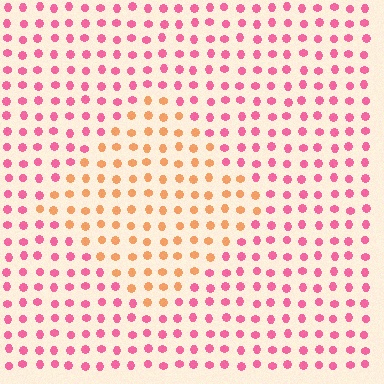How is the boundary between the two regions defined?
The boundary is defined purely by a slight shift in hue (about 50 degrees). Spacing, size, and orientation are identical on both sides.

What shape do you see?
I see a diamond.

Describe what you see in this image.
The image is filled with small pink elements in a uniform arrangement. A diamond-shaped region is visible where the elements are tinted to a slightly different hue, forming a subtle color boundary.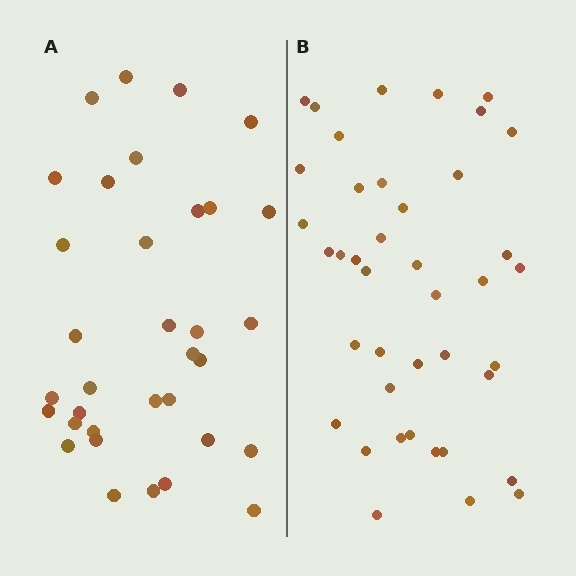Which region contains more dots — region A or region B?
Region B (the right region) has more dots.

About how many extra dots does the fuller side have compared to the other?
Region B has roughly 8 or so more dots than region A.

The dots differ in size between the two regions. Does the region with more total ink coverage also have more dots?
No. Region A has more total ink coverage because its dots are larger, but region B actually contains more individual dots. Total area can be misleading — the number of items is what matters here.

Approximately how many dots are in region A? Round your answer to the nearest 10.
About 30 dots. (The exact count is 34, which rounds to 30.)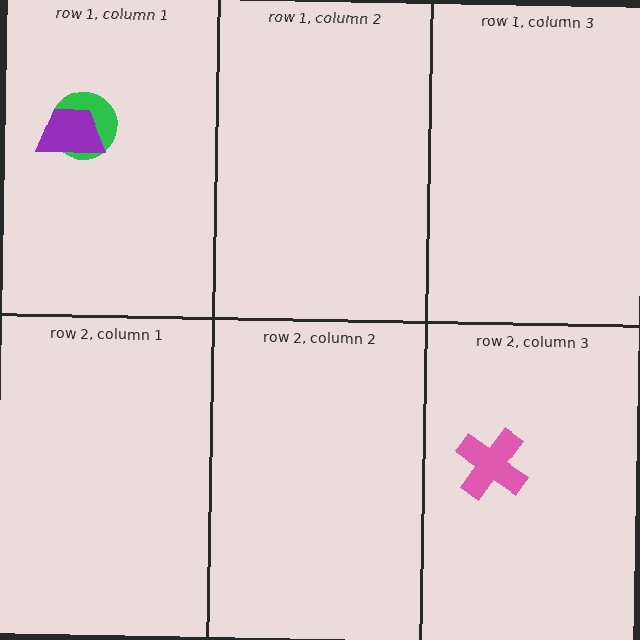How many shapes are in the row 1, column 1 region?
2.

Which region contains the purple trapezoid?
The row 1, column 1 region.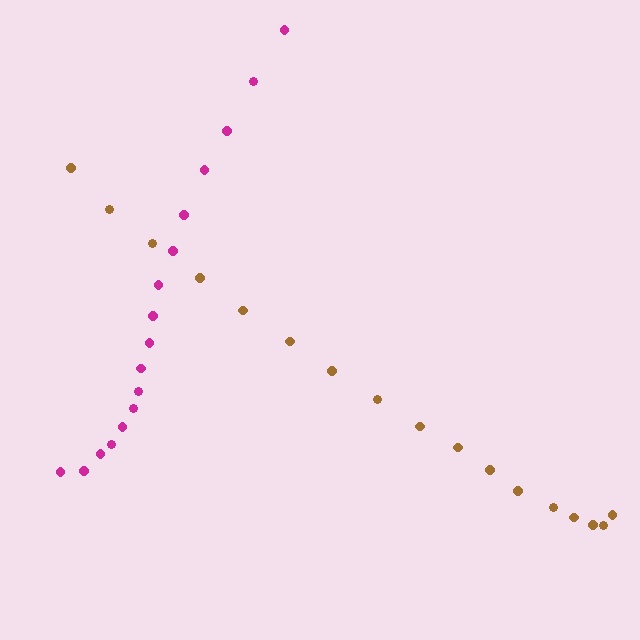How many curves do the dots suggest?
There are 2 distinct paths.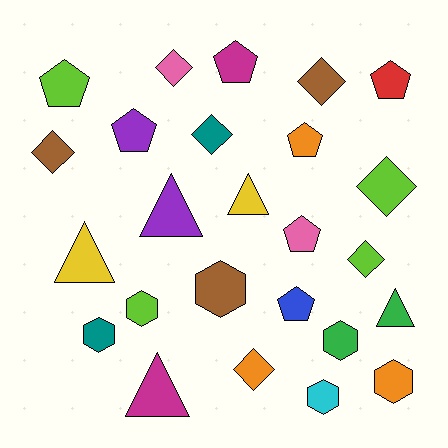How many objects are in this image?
There are 25 objects.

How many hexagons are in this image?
There are 6 hexagons.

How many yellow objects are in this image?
There are 2 yellow objects.